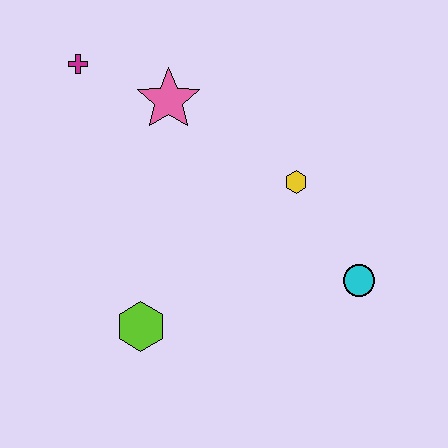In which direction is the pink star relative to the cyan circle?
The pink star is to the left of the cyan circle.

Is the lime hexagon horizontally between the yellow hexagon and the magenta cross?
Yes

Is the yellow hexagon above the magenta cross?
No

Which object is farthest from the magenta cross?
The cyan circle is farthest from the magenta cross.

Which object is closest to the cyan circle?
The yellow hexagon is closest to the cyan circle.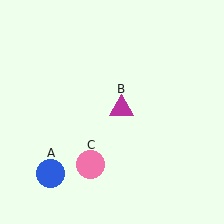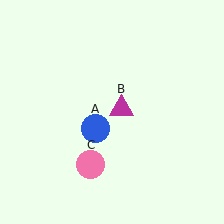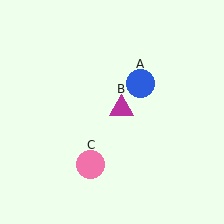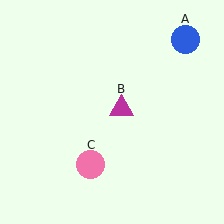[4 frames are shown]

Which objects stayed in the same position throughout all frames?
Magenta triangle (object B) and pink circle (object C) remained stationary.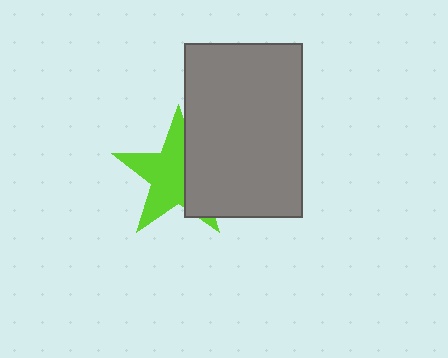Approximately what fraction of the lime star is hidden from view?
Roughly 39% of the lime star is hidden behind the gray rectangle.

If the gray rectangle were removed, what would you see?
You would see the complete lime star.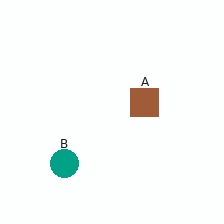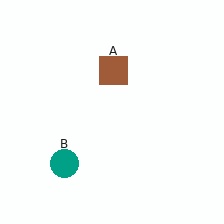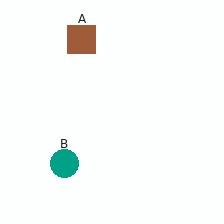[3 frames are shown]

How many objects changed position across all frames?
1 object changed position: brown square (object A).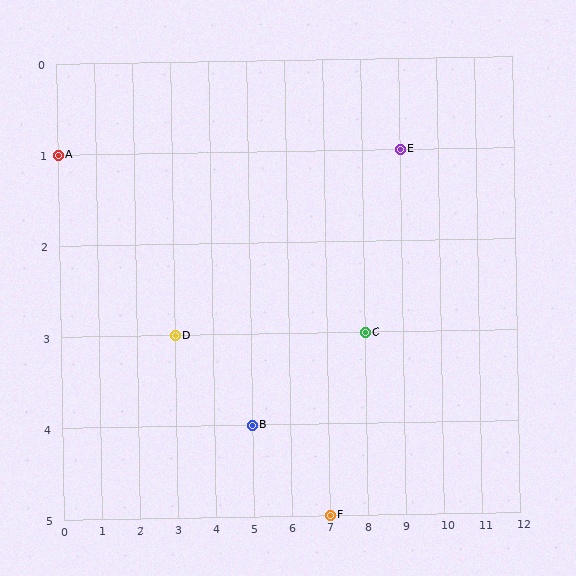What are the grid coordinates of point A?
Point A is at grid coordinates (0, 1).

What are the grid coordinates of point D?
Point D is at grid coordinates (3, 3).